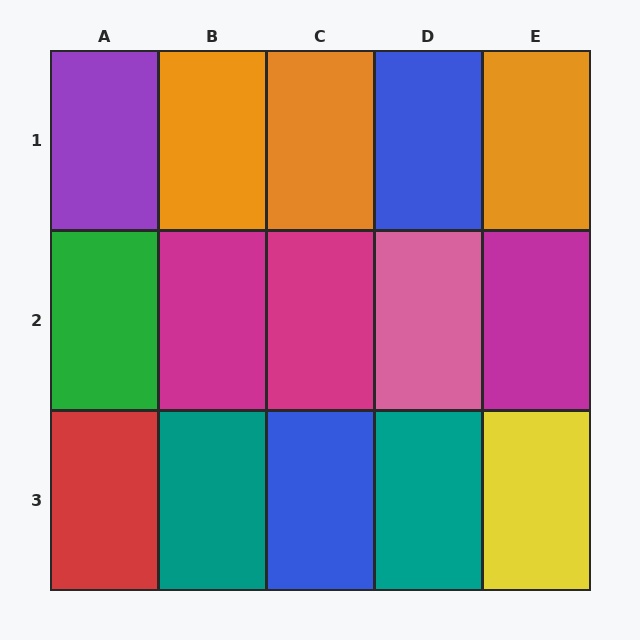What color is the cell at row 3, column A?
Red.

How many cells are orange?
3 cells are orange.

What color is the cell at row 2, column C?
Magenta.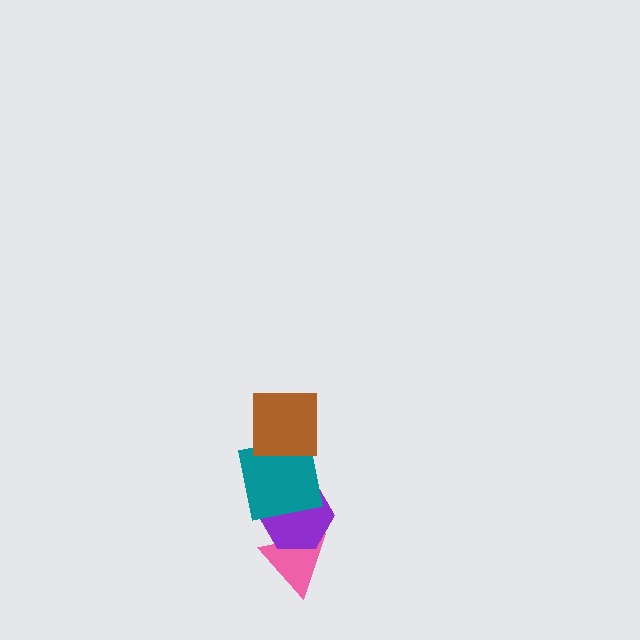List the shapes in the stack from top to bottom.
From top to bottom: the brown square, the teal square, the purple hexagon, the pink triangle.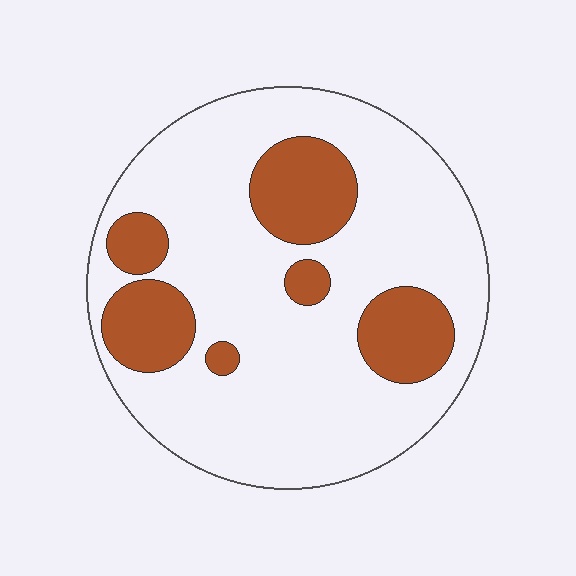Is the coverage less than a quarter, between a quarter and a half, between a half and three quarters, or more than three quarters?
Less than a quarter.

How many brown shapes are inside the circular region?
6.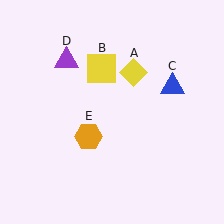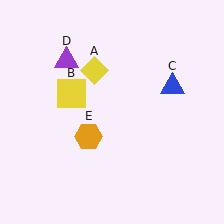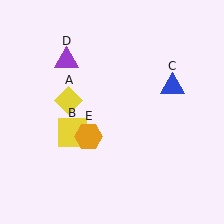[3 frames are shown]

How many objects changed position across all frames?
2 objects changed position: yellow diamond (object A), yellow square (object B).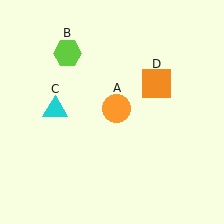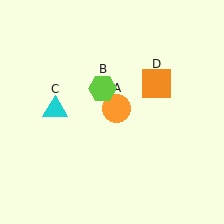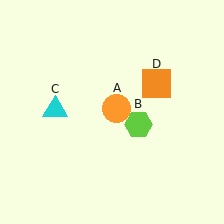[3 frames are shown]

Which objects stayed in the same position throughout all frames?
Orange circle (object A) and cyan triangle (object C) and orange square (object D) remained stationary.